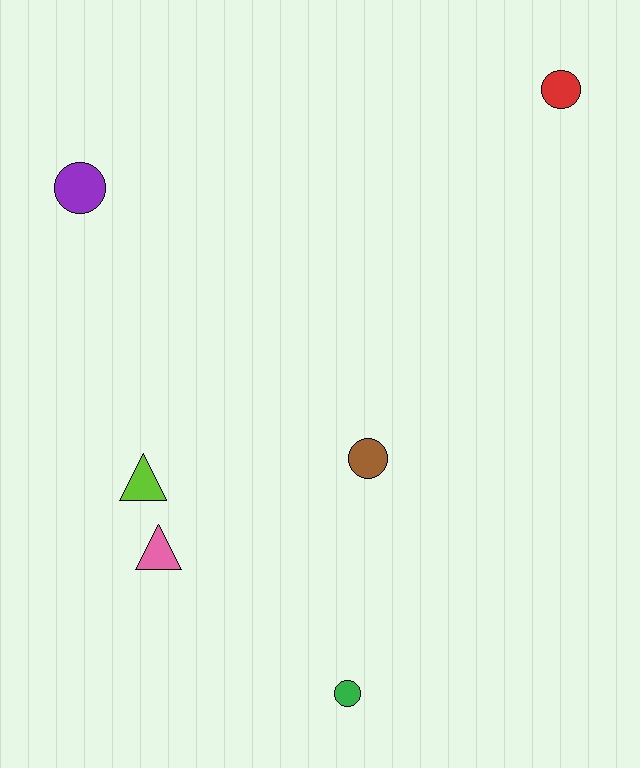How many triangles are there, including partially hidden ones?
There are 2 triangles.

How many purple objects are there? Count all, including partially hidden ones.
There is 1 purple object.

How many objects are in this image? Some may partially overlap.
There are 6 objects.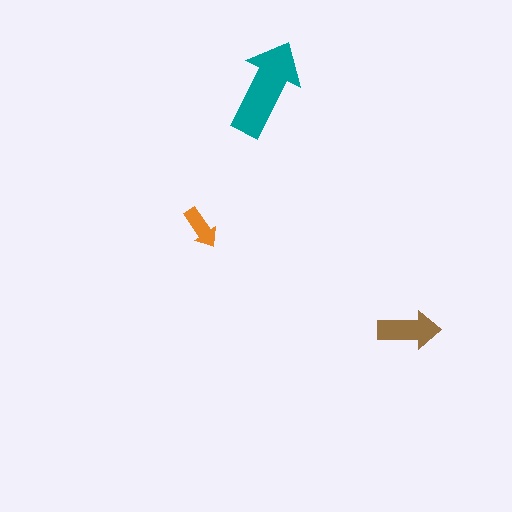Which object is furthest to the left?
The orange arrow is leftmost.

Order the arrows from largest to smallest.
the teal one, the brown one, the orange one.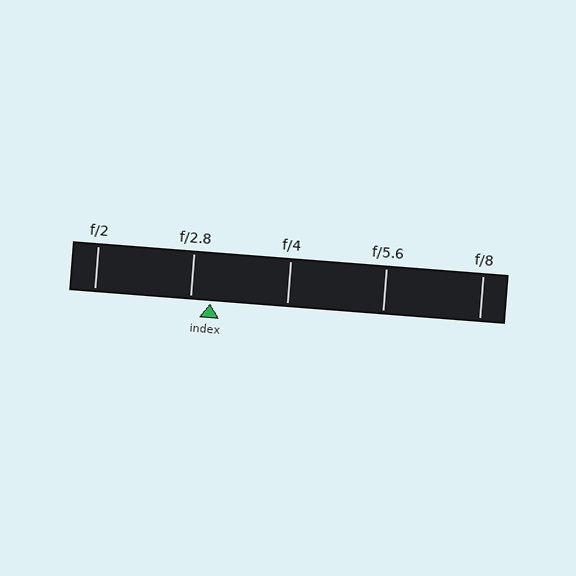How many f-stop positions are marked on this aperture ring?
There are 5 f-stop positions marked.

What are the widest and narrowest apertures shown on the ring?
The widest aperture shown is f/2 and the narrowest is f/8.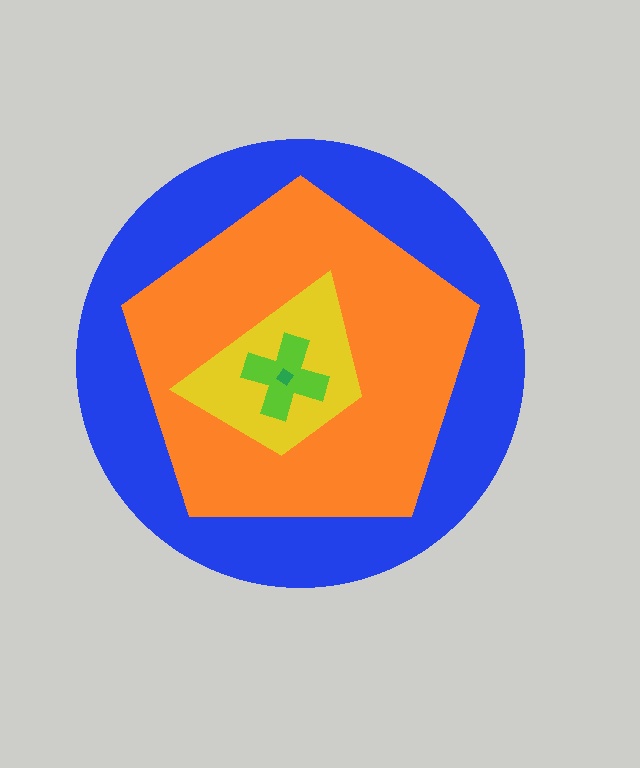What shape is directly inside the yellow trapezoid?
The lime cross.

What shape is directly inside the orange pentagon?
The yellow trapezoid.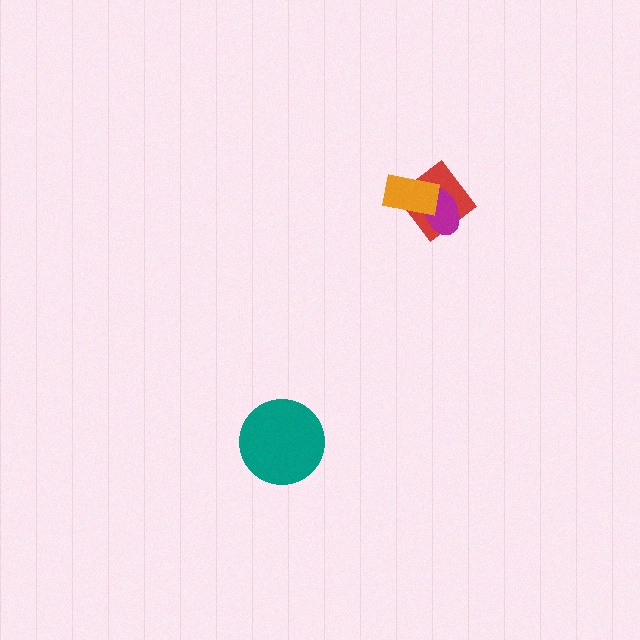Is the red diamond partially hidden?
Yes, it is partially covered by another shape.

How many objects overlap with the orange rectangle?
2 objects overlap with the orange rectangle.